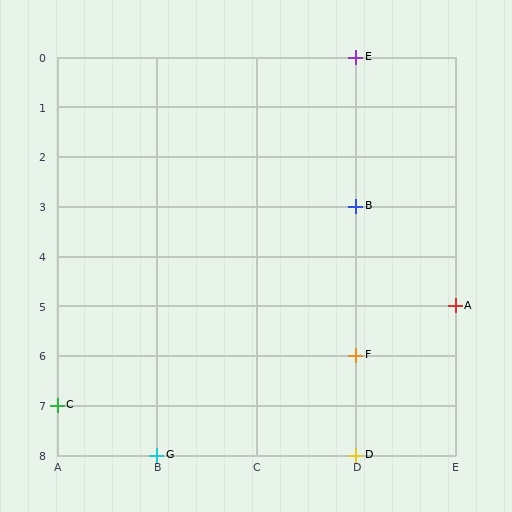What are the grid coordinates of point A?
Point A is at grid coordinates (E, 5).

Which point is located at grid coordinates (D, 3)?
Point B is at (D, 3).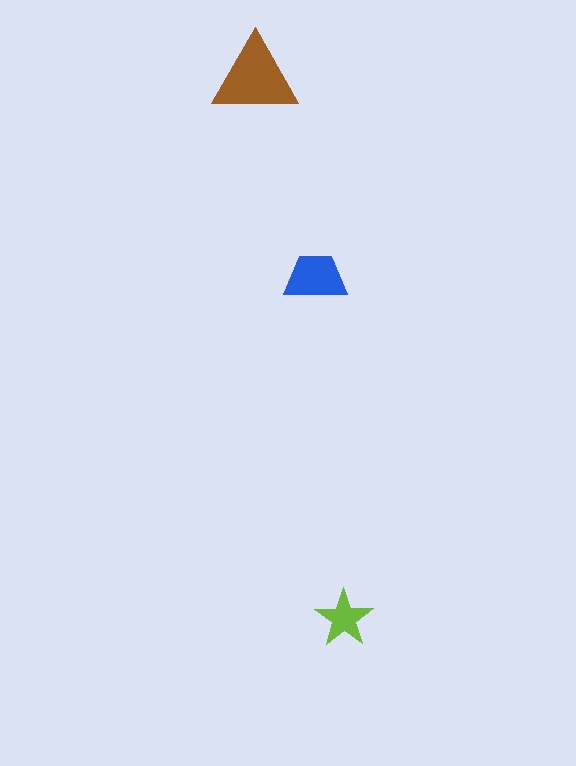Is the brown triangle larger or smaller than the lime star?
Larger.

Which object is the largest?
The brown triangle.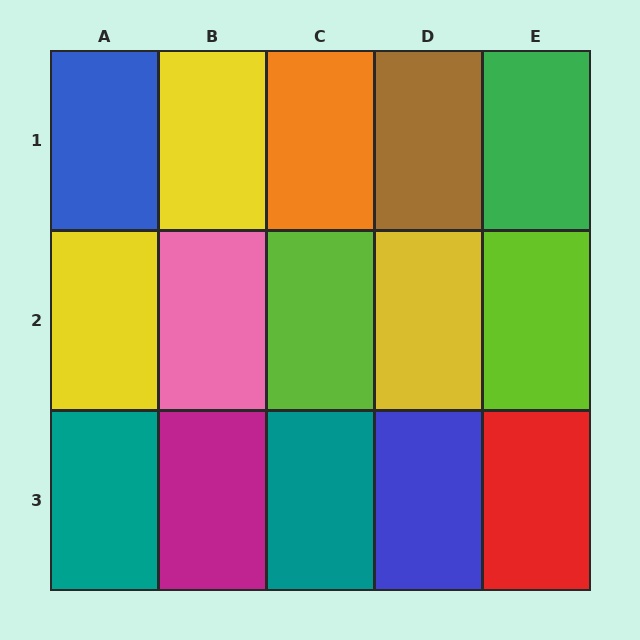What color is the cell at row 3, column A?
Teal.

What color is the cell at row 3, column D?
Blue.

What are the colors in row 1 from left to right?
Blue, yellow, orange, brown, green.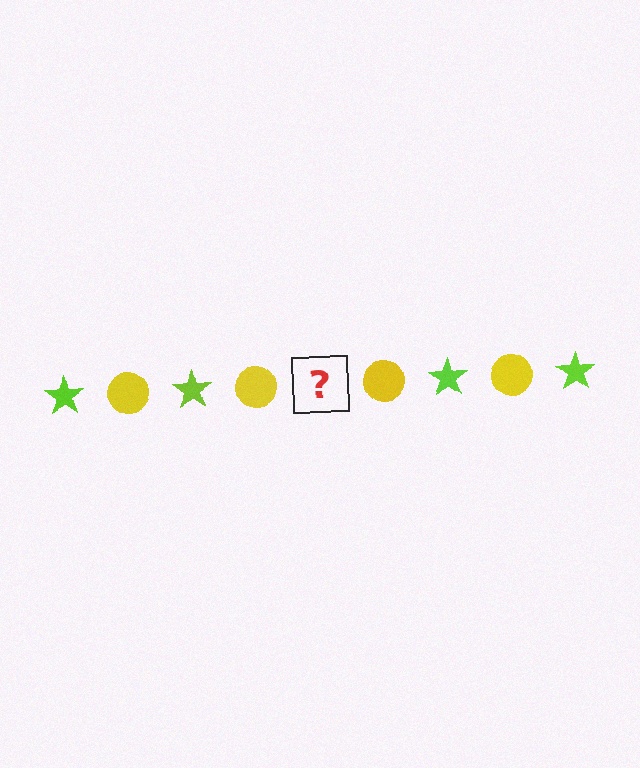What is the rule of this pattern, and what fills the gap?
The rule is that the pattern alternates between lime star and yellow circle. The gap should be filled with a lime star.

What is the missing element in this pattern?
The missing element is a lime star.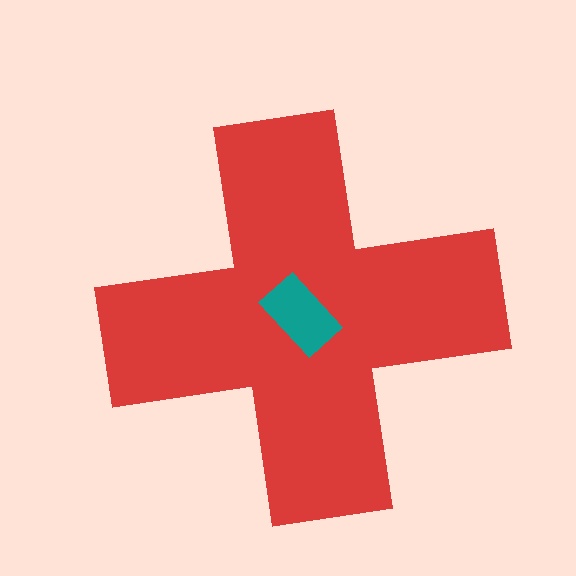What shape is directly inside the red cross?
The teal rectangle.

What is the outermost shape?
The red cross.